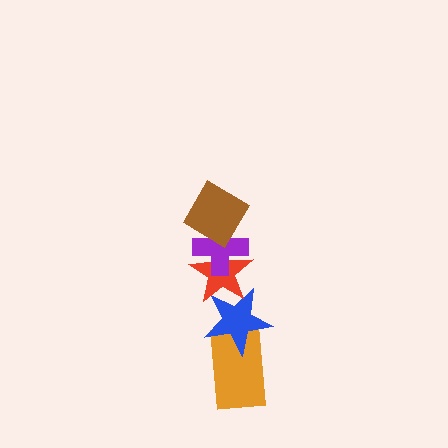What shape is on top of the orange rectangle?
The blue star is on top of the orange rectangle.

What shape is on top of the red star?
The purple cross is on top of the red star.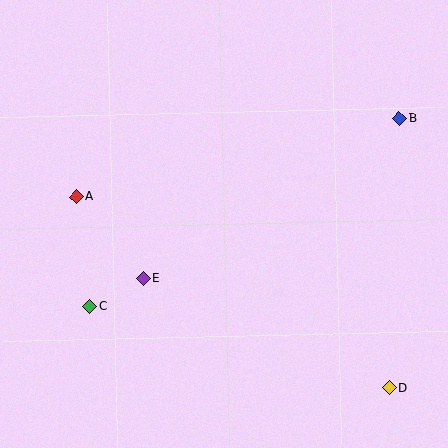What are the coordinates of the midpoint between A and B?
The midpoint between A and B is at (238, 157).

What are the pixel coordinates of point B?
Point B is at (399, 118).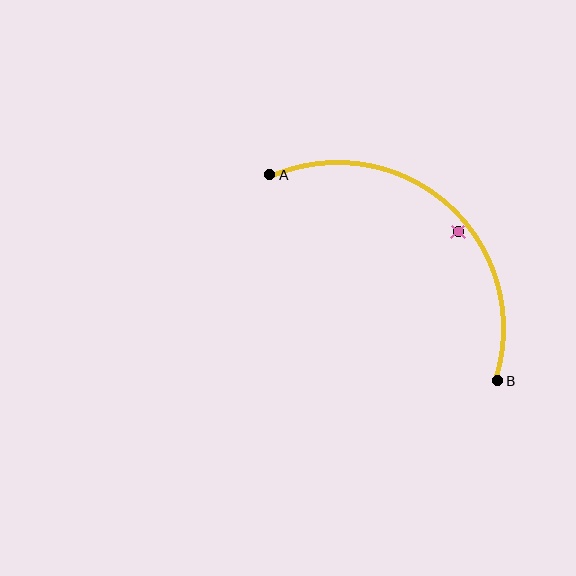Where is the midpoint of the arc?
The arc midpoint is the point on the curve farthest from the straight line joining A and B. It sits above and to the right of that line.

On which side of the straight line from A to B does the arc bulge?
The arc bulges above and to the right of the straight line connecting A and B.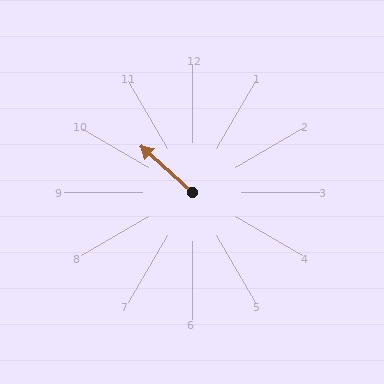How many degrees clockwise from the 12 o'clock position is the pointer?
Approximately 312 degrees.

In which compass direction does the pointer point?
Northwest.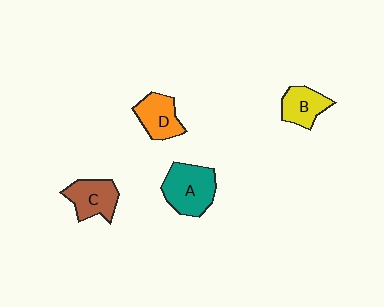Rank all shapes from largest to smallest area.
From largest to smallest: A (teal), C (brown), D (orange), B (yellow).